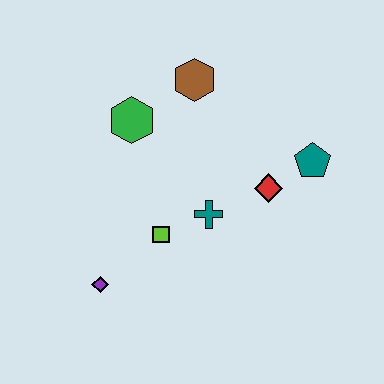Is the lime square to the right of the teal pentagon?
No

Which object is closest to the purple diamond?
The lime square is closest to the purple diamond.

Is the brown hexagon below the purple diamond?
No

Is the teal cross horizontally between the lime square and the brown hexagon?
No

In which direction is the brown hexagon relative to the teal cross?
The brown hexagon is above the teal cross.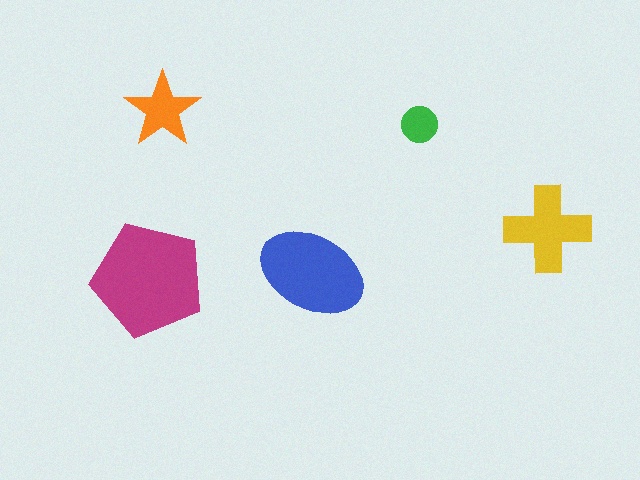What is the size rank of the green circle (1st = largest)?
5th.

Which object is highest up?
The orange star is topmost.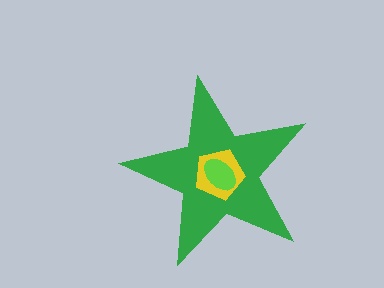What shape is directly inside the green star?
The yellow pentagon.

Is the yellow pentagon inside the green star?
Yes.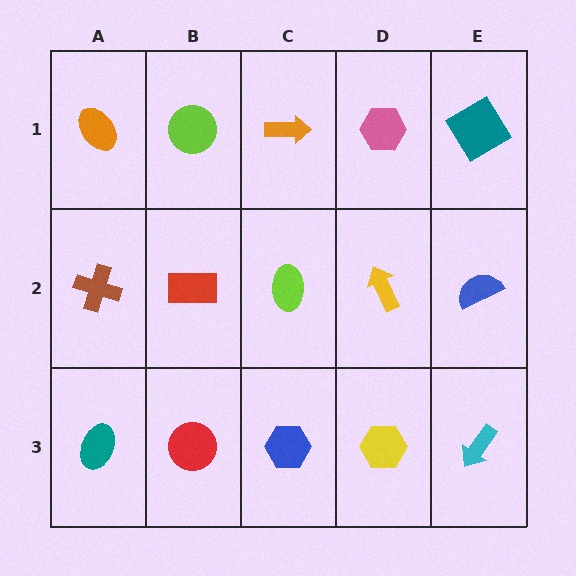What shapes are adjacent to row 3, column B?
A red rectangle (row 2, column B), a teal ellipse (row 3, column A), a blue hexagon (row 3, column C).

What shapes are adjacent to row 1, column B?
A red rectangle (row 2, column B), an orange ellipse (row 1, column A), an orange arrow (row 1, column C).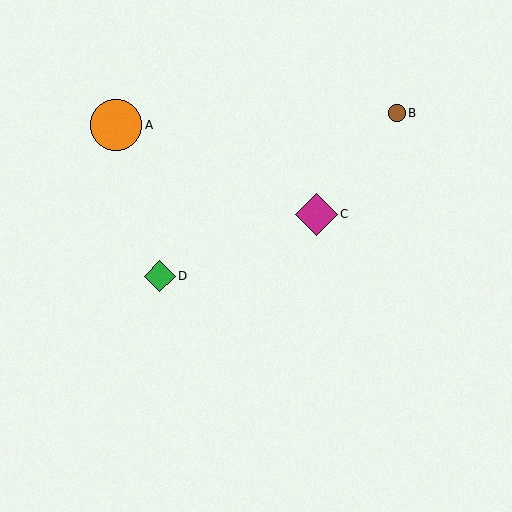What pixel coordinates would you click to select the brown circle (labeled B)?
Click at (397, 113) to select the brown circle B.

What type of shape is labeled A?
Shape A is an orange circle.